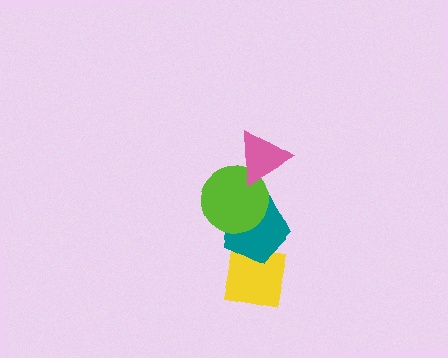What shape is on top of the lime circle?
The pink triangle is on top of the lime circle.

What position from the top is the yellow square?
The yellow square is 4th from the top.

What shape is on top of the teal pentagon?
The lime circle is on top of the teal pentagon.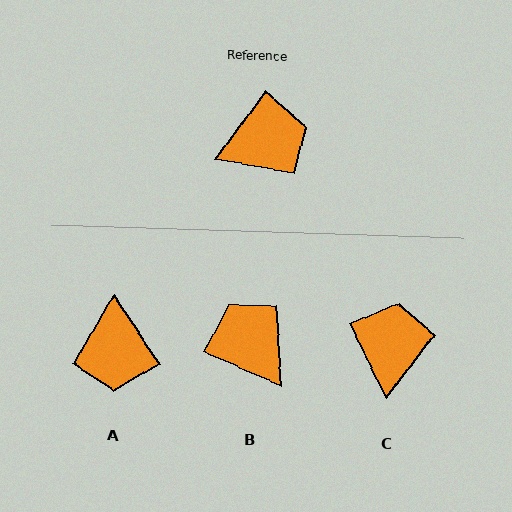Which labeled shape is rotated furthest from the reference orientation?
A, about 110 degrees away.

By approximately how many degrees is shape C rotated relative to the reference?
Approximately 63 degrees counter-clockwise.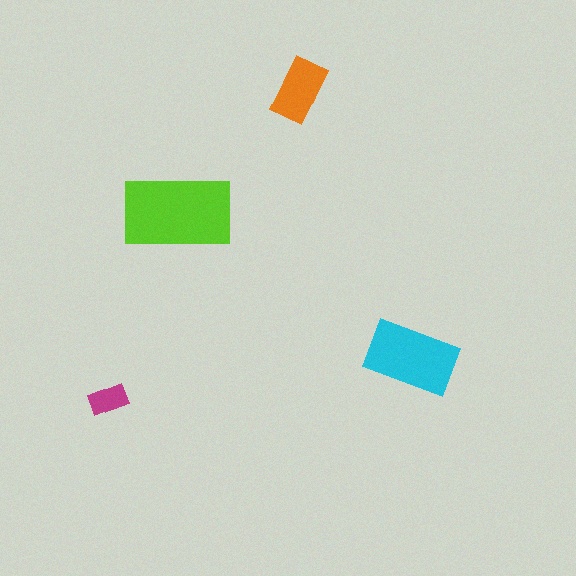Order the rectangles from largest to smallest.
the lime one, the cyan one, the orange one, the magenta one.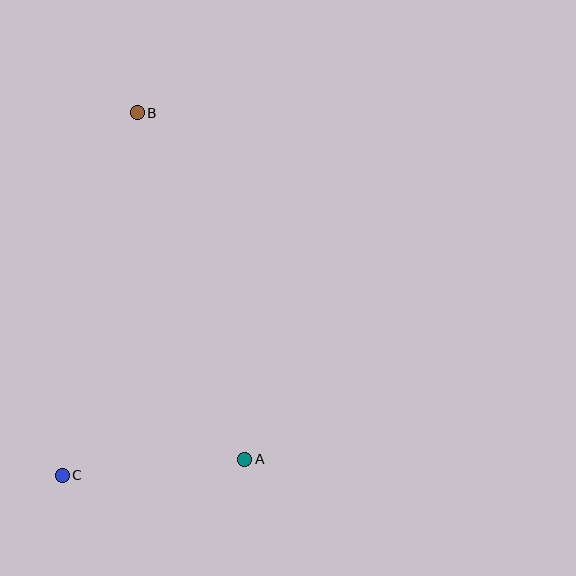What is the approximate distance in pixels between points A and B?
The distance between A and B is approximately 362 pixels.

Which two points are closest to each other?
Points A and C are closest to each other.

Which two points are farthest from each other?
Points B and C are farthest from each other.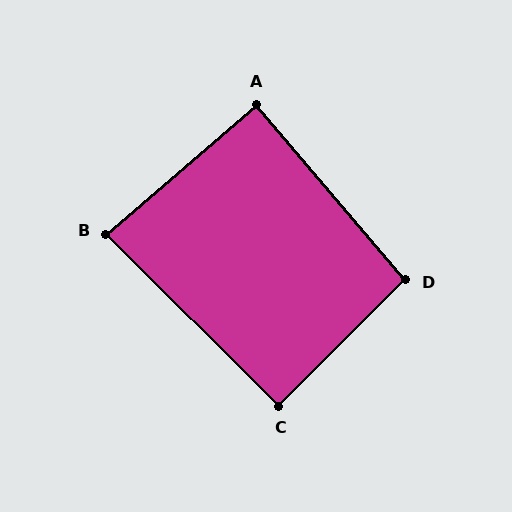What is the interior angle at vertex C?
Approximately 90 degrees (approximately right).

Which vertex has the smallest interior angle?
B, at approximately 86 degrees.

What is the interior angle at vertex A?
Approximately 90 degrees (approximately right).